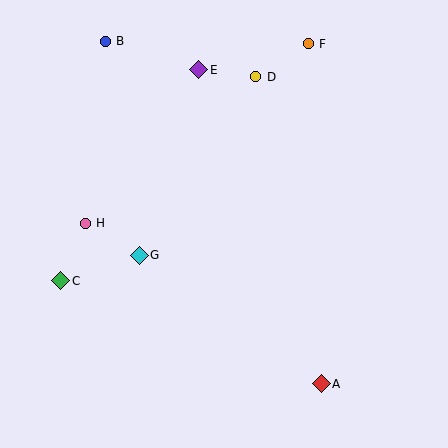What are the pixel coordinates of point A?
Point A is at (321, 384).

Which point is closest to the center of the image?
Point G at (139, 255) is closest to the center.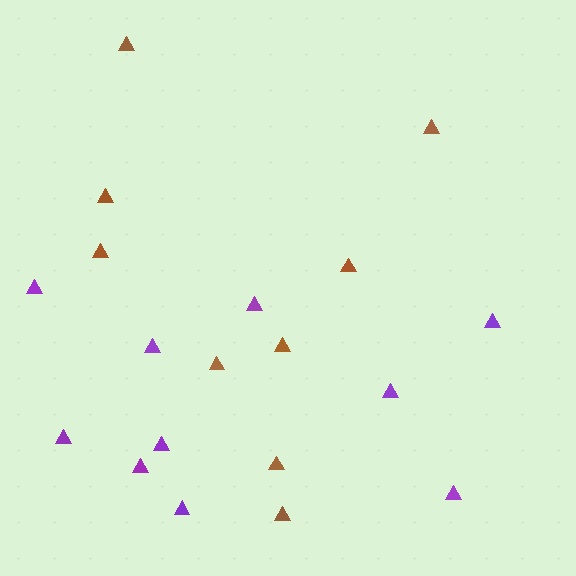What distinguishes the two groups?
There are 2 groups: one group of purple triangles (10) and one group of brown triangles (9).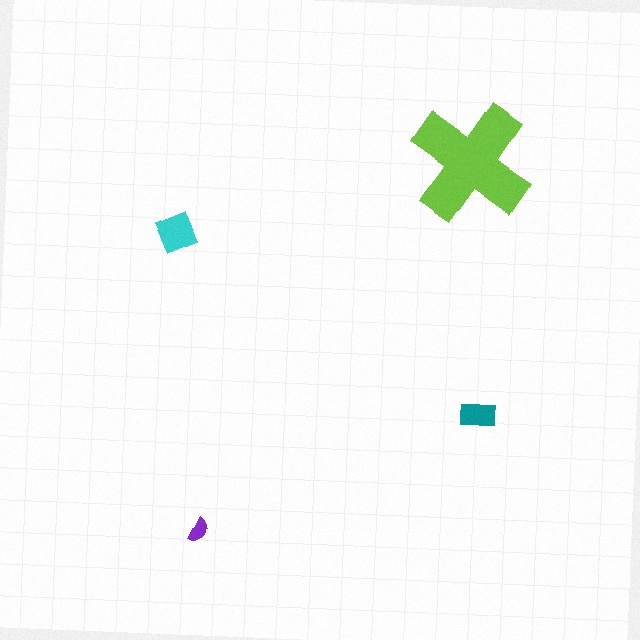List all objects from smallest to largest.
The purple semicircle, the teal rectangle, the cyan diamond, the lime cross.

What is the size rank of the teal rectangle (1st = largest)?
3rd.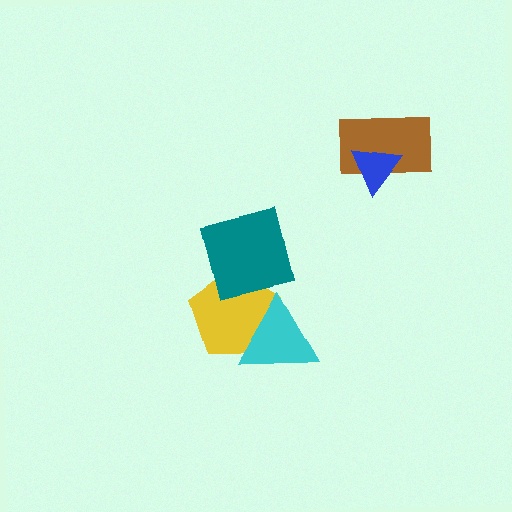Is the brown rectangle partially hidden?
Yes, it is partially covered by another shape.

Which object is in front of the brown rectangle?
The blue triangle is in front of the brown rectangle.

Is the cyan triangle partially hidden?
No, no other shape covers it.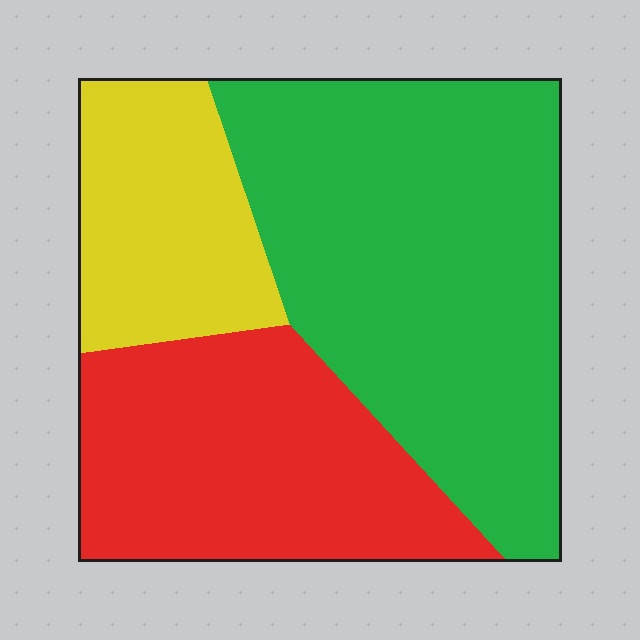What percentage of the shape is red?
Red takes up about one third (1/3) of the shape.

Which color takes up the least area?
Yellow, at roughly 20%.